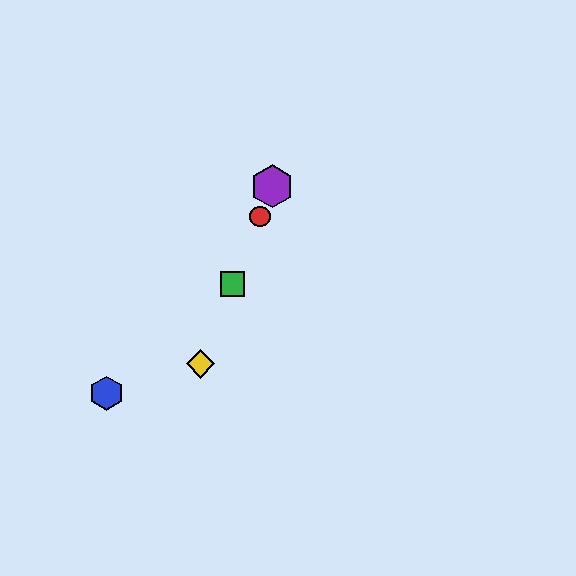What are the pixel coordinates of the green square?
The green square is at (233, 284).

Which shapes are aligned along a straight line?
The red circle, the green square, the yellow diamond, the purple hexagon are aligned along a straight line.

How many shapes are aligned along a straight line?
4 shapes (the red circle, the green square, the yellow diamond, the purple hexagon) are aligned along a straight line.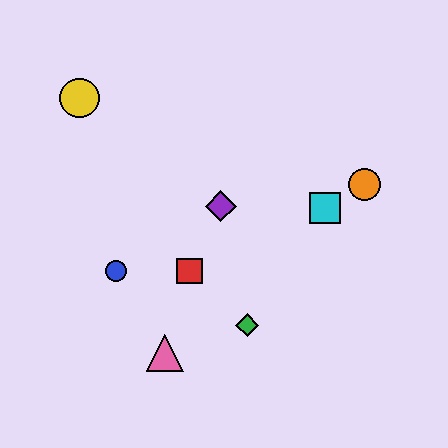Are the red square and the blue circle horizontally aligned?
Yes, both are at y≈271.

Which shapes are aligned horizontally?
The red square, the blue circle are aligned horizontally.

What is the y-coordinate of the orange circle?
The orange circle is at y≈185.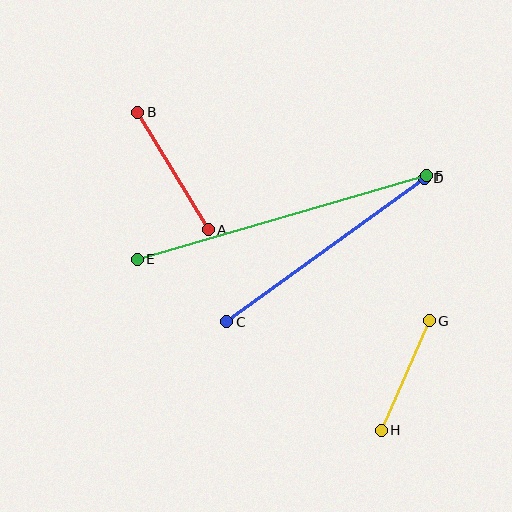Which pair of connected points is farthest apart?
Points E and F are farthest apart.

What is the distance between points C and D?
The distance is approximately 244 pixels.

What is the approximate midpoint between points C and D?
The midpoint is at approximately (326, 250) pixels.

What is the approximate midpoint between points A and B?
The midpoint is at approximately (173, 171) pixels.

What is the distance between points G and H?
The distance is approximately 119 pixels.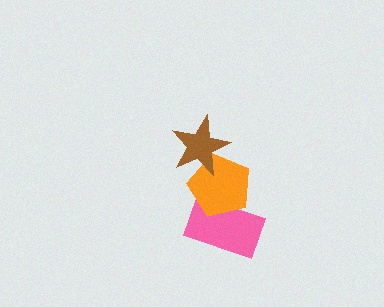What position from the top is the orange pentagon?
The orange pentagon is 2nd from the top.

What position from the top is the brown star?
The brown star is 1st from the top.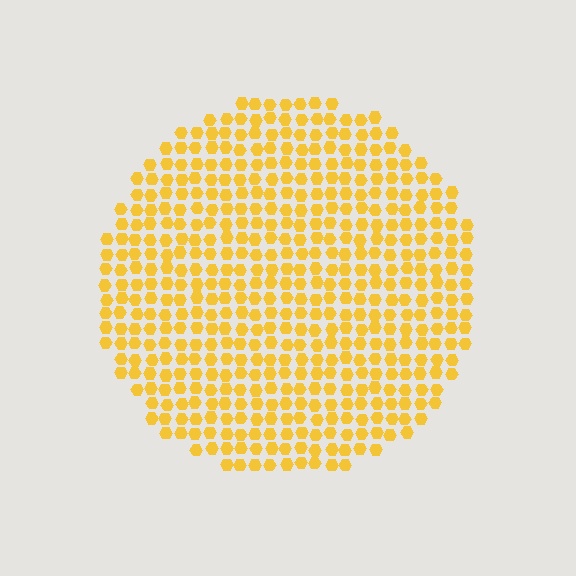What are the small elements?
The small elements are hexagons.